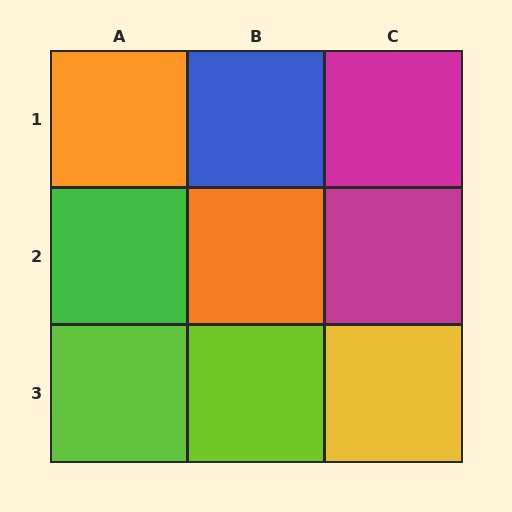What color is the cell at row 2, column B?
Orange.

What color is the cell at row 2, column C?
Magenta.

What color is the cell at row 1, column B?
Blue.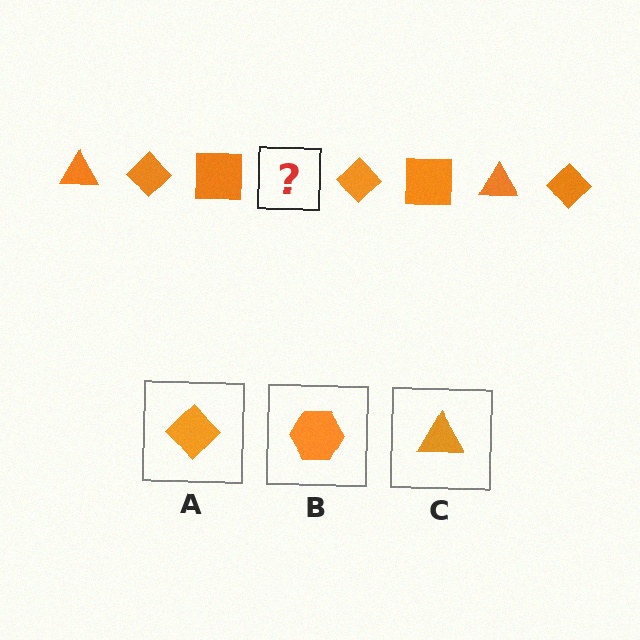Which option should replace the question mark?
Option C.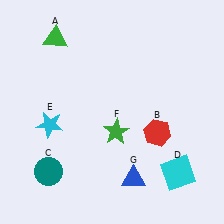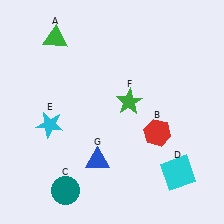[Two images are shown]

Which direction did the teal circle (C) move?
The teal circle (C) moved down.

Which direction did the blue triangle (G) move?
The blue triangle (G) moved left.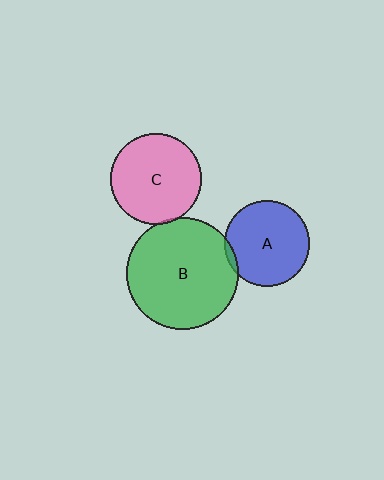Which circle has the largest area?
Circle B (green).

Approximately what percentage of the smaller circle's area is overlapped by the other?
Approximately 5%.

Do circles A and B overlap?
Yes.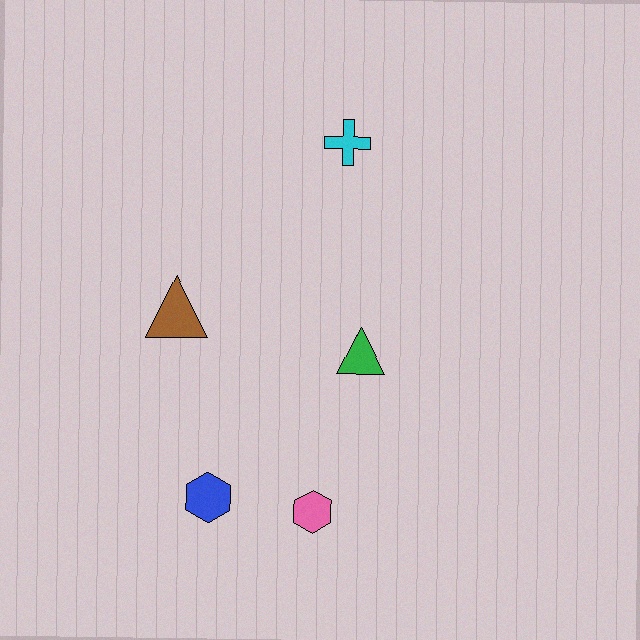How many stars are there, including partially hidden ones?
There are no stars.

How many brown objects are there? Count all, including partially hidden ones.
There is 1 brown object.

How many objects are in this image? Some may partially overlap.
There are 5 objects.